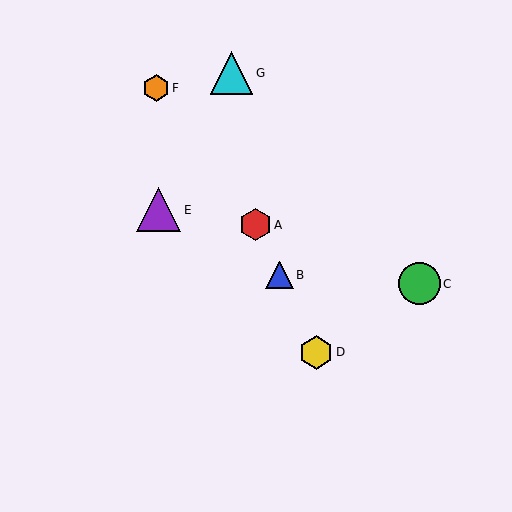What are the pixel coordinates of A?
Object A is at (256, 225).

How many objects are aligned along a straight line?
3 objects (A, B, D) are aligned along a straight line.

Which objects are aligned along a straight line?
Objects A, B, D are aligned along a straight line.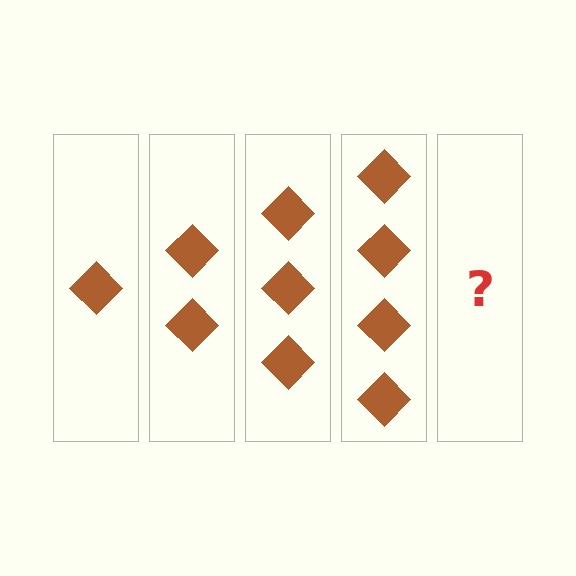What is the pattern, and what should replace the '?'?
The pattern is that each step adds one more diamond. The '?' should be 5 diamonds.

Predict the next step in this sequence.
The next step is 5 diamonds.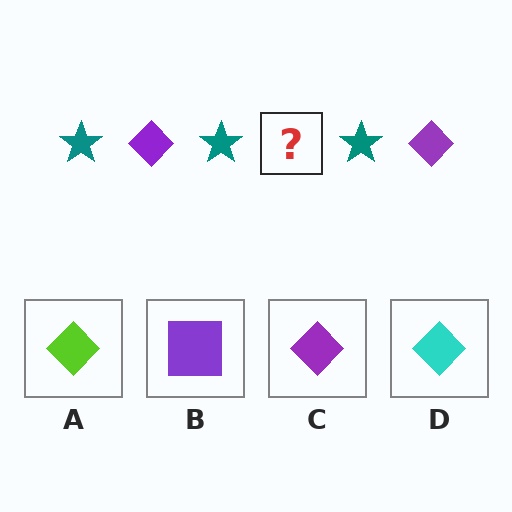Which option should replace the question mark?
Option C.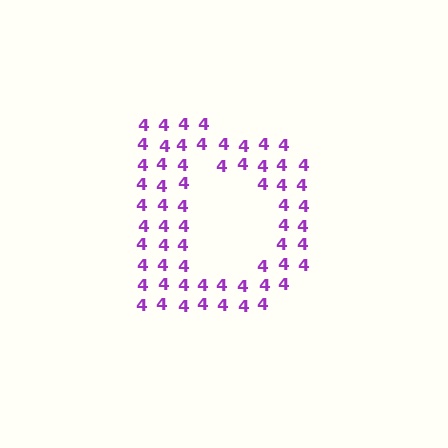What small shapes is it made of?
It is made of small digit 4's.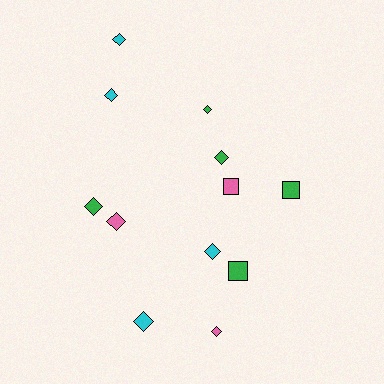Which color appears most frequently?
Green, with 5 objects.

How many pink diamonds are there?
There are 2 pink diamonds.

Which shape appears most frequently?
Diamond, with 9 objects.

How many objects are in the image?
There are 12 objects.